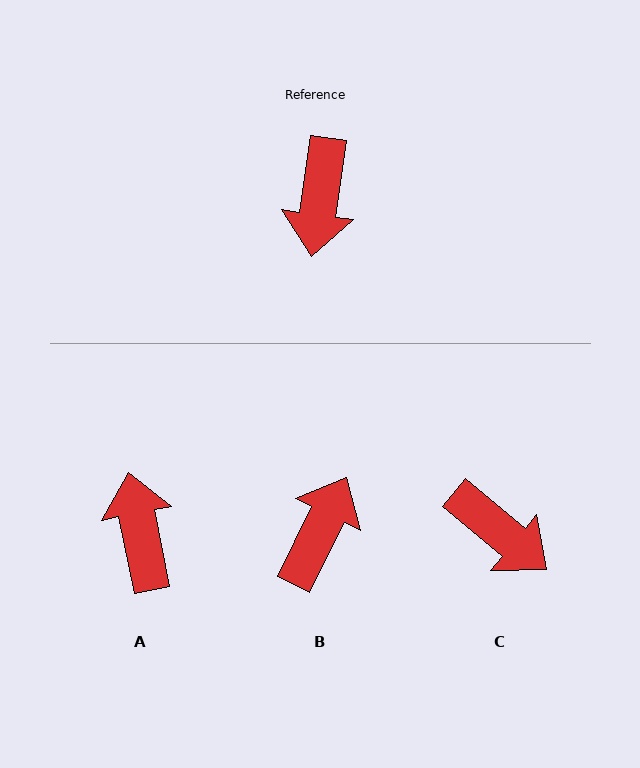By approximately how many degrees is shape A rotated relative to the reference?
Approximately 161 degrees clockwise.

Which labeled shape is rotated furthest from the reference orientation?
B, about 162 degrees away.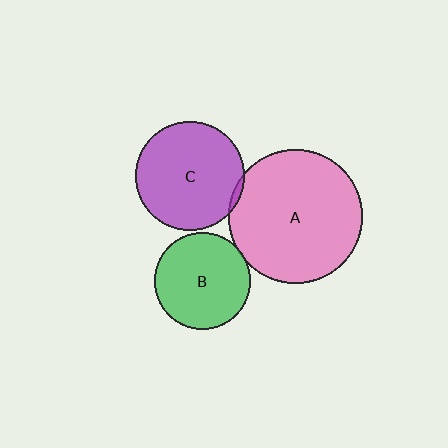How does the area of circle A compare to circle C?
Approximately 1.5 times.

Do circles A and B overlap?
Yes.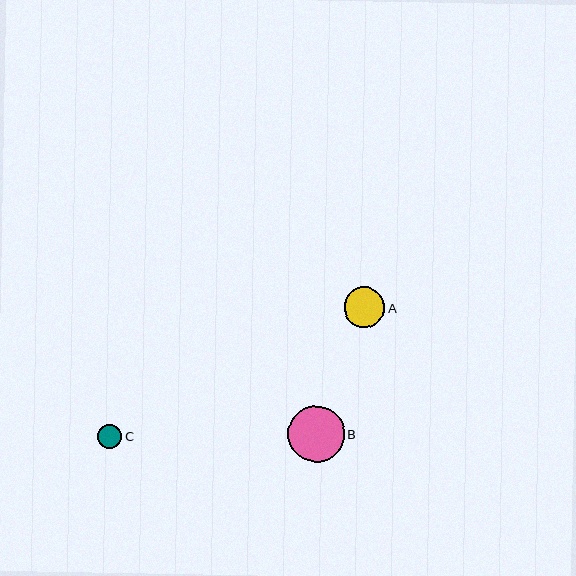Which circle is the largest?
Circle B is the largest with a size of approximately 56 pixels.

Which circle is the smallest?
Circle C is the smallest with a size of approximately 24 pixels.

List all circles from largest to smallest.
From largest to smallest: B, A, C.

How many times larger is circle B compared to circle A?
Circle B is approximately 1.4 times the size of circle A.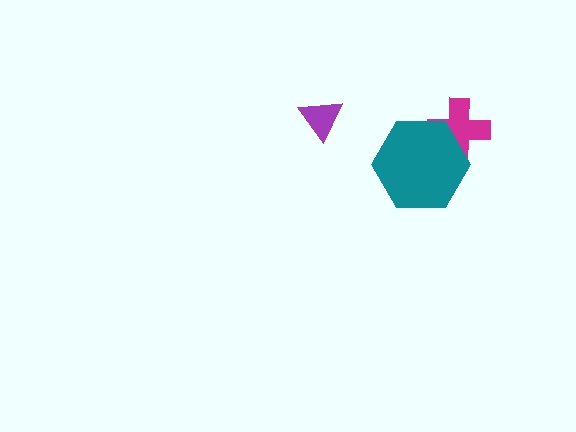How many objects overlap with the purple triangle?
0 objects overlap with the purple triangle.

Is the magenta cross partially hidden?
Yes, it is partially covered by another shape.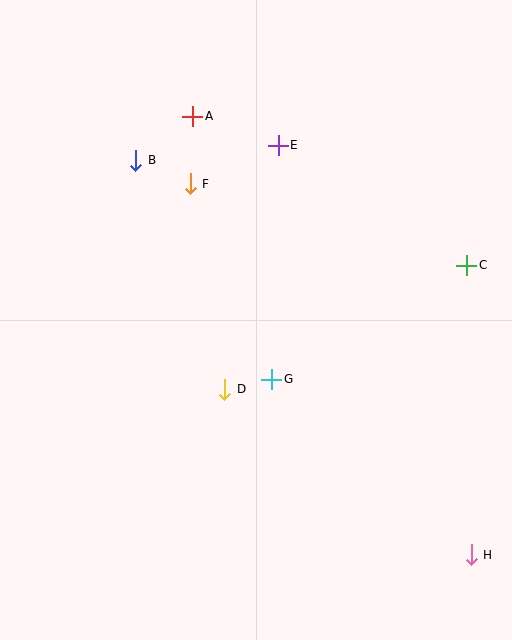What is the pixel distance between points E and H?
The distance between E and H is 453 pixels.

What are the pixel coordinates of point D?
Point D is at (225, 389).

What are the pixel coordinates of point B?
Point B is at (136, 160).